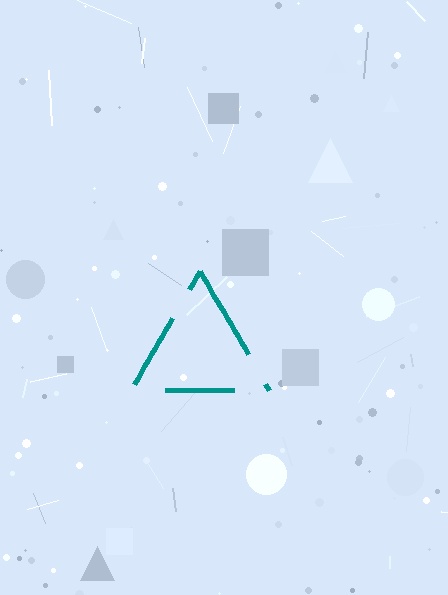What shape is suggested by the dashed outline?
The dashed outline suggests a triangle.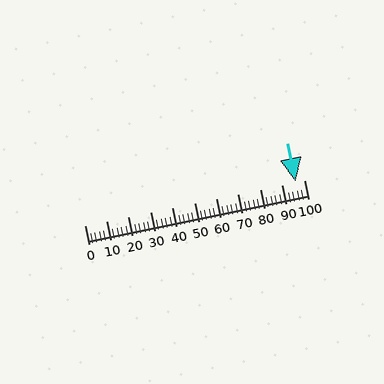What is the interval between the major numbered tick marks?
The major tick marks are spaced 10 units apart.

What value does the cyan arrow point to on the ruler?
The cyan arrow points to approximately 96.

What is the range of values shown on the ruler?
The ruler shows values from 0 to 100.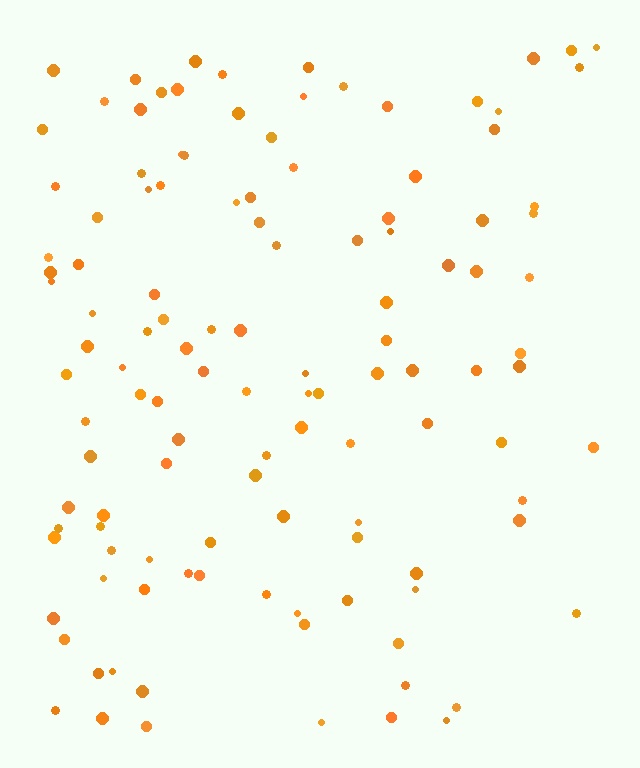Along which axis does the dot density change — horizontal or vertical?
Horizontal.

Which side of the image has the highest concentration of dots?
The left.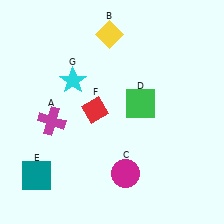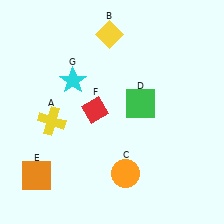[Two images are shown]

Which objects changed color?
A changed from magenta to yellow. C changed from magenta to orange. E changed from teal to orange.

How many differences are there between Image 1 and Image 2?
There are 3 differences between the two images.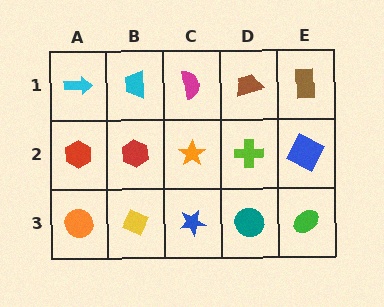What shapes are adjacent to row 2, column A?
A cyan arrow (row 1, column A), an orange circle (row 3, column A), a red hexagon (row 2, column B).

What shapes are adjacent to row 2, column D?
A brown trapezoid (row 1, column D), a teal circle (row 3, column D), an orange star (row 2, column C), a blue square (row 2, column E).